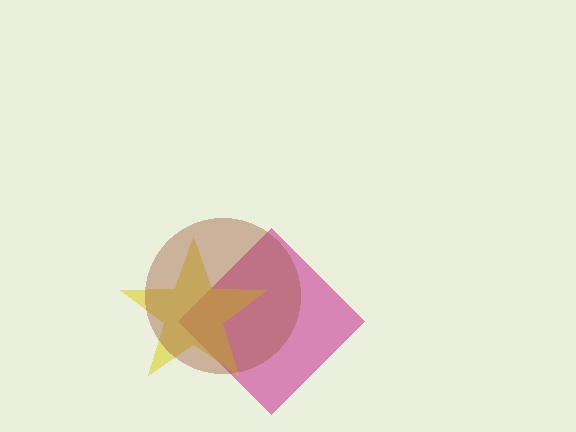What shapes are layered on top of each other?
The layered shapes are: a magenta diamond, a yellow star, a brown circle.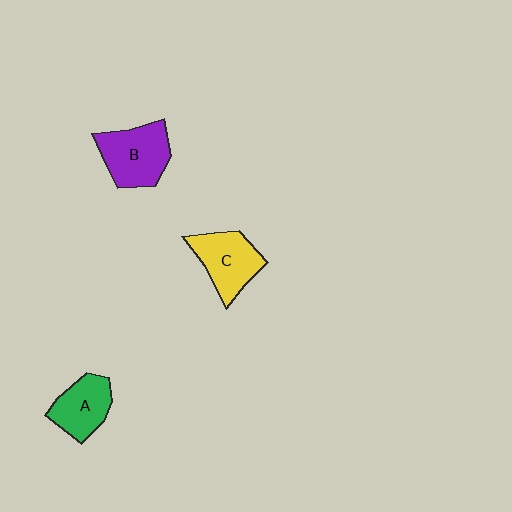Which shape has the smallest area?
Shape A (green).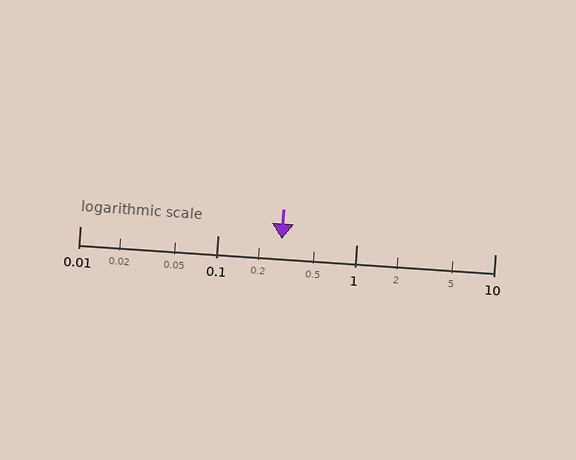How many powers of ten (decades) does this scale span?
The scale spans 3 decades, from 0.01 to 10.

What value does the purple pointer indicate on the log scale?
The pointer indicates approximately 0.29.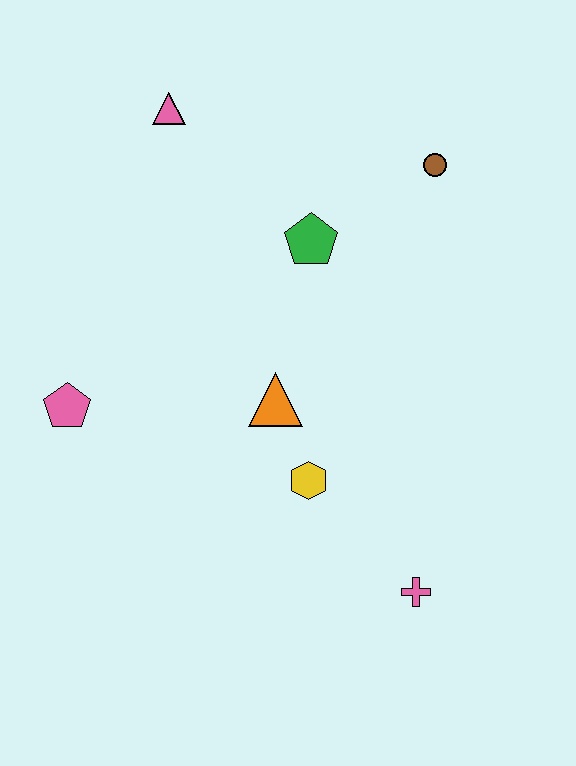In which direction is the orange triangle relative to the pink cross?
The orange triangle is above the pink cross.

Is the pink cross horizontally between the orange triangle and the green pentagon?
No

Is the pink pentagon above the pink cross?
Yes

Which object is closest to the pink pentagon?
The orange triangle is closest to the pink pentagon.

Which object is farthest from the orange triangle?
The pink triangle is farthest from the orange triangle.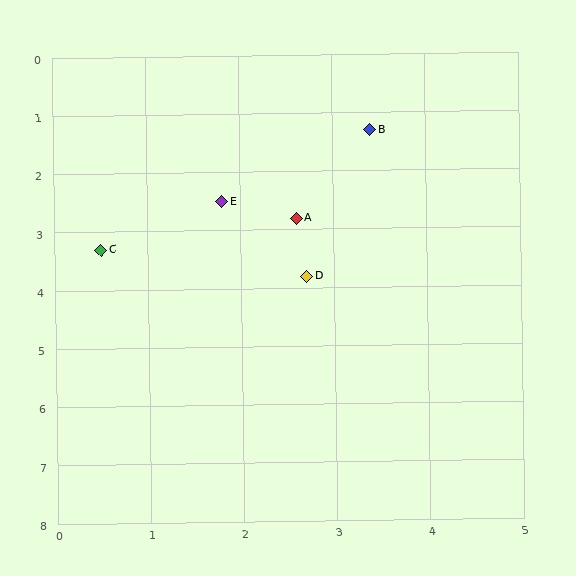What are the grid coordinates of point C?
Point C is at approximately (0.5, 3.3).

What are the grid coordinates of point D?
Point D is at approximately (2.7, 3.8).